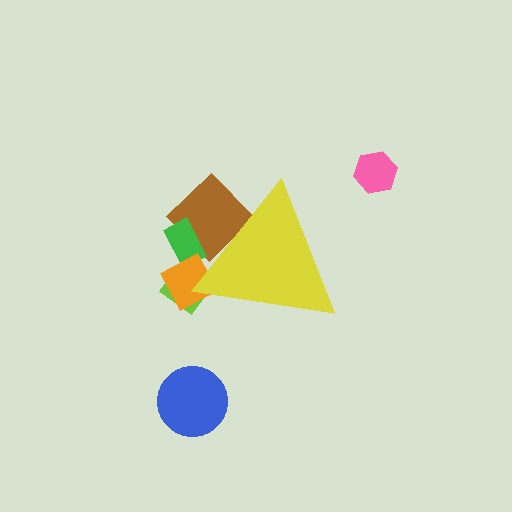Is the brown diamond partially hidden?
Yes, the brown diamond is partially hidden behind the yellow triangle.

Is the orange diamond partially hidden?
Yes, the orange diamond is partially hidden behind the yellow triangle.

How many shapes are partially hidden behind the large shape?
4 shapes are partially hidden.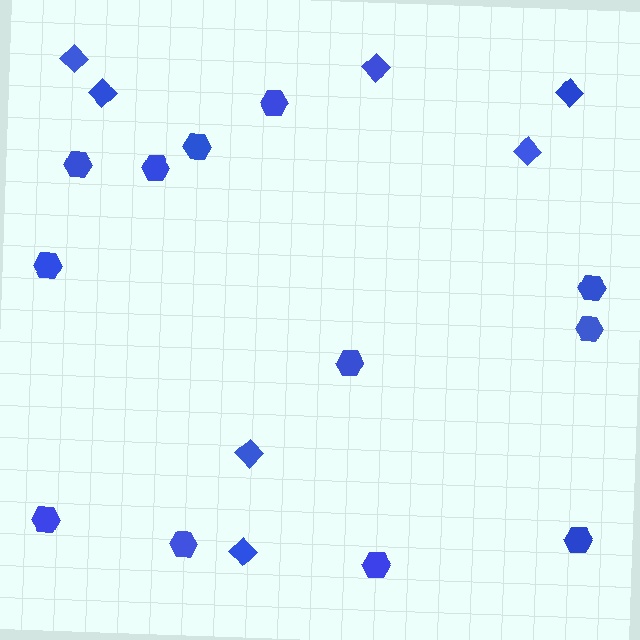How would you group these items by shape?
There are 2 groups: one group of hexagons (12) and one group of diamonds (7).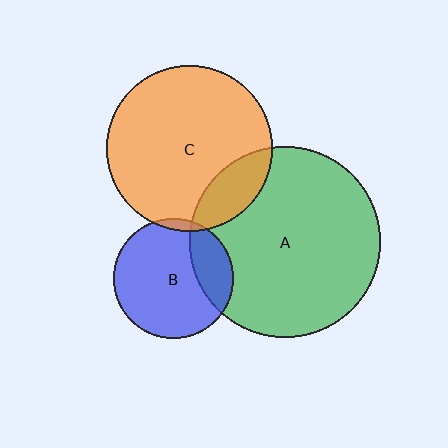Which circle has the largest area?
Circle A (green).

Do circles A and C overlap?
Yes.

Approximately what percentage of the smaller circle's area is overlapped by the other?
Approximately 15%.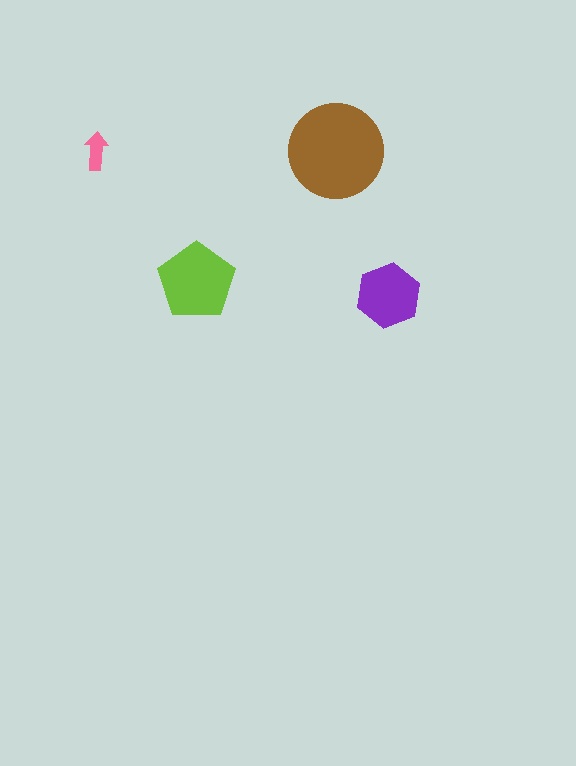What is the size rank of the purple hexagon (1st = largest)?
3rd.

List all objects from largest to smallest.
The brown circle, the lime pentagon, the purple hexagon, the pink arrow.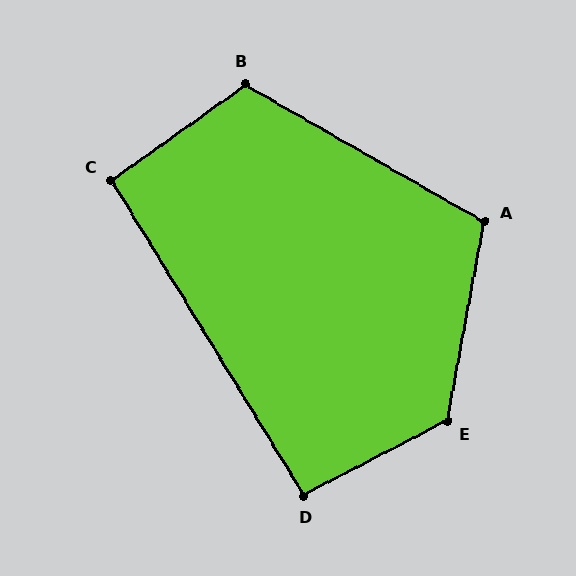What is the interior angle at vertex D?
Approximately 94 degrees (approximately right).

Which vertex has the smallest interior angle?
C, at approximately 94 degrees.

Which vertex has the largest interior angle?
E, at approximately 128 degrees.